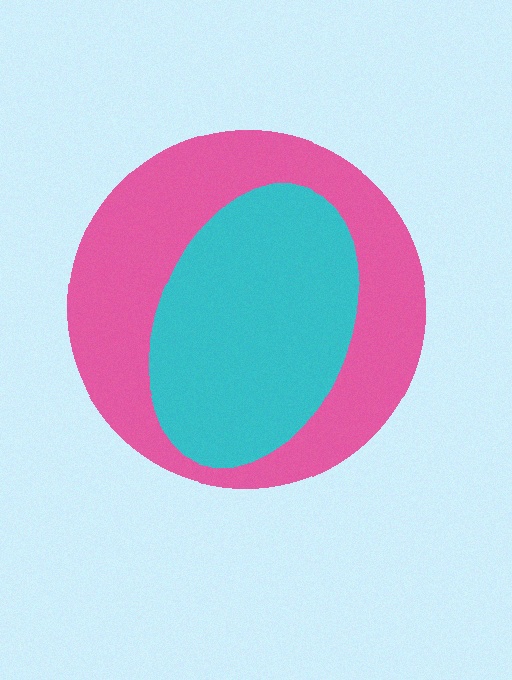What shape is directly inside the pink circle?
The cyan ellipse.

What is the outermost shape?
The pink circle.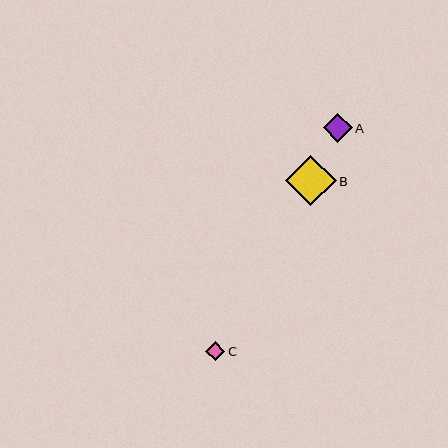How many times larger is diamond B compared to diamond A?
Diamond B is approximately 1.7 times the size of diamond A.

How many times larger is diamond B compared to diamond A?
Diamond B is approximately 1.7 times the size of diamond A.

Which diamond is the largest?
Diamond B is the largest with a size of approximately 51 pixels.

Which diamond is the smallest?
Diamond C is the smallest with a size of approximately 19 pixels.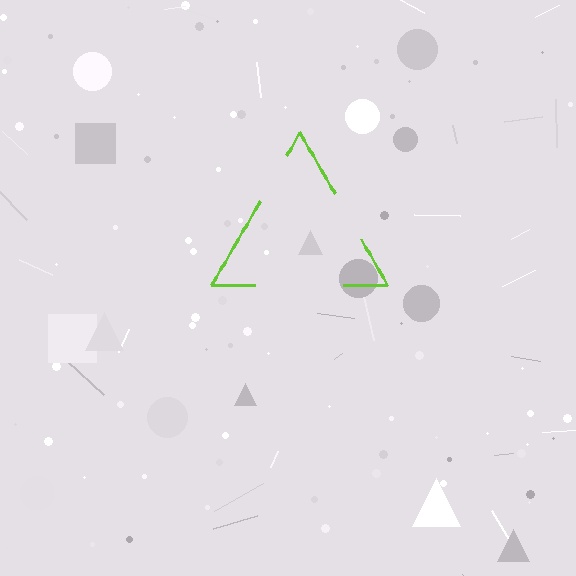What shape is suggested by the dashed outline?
The dashed outline suggests a triangle.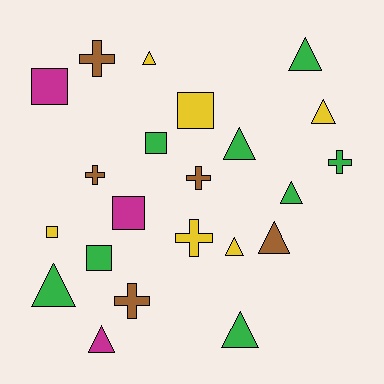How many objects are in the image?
There are 22 objects.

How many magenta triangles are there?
There is 1 magenta triangle.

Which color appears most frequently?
Green, with 8 objects.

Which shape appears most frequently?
Triangle, with 10 objects.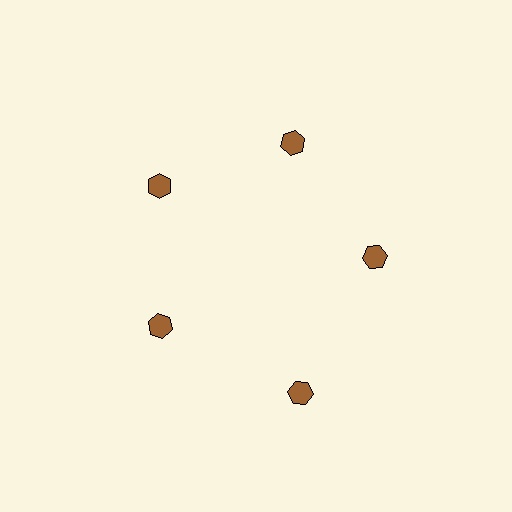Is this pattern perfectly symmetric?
No. The 5 brown hexagons are arranged in a ring, but one element near the 5 o'clock position is pushed outward from the center, breaking the 5-fold rotational symmetry.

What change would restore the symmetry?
The symmetry would be restored by moving it inward, back onto the ring so that all 5 hexagons sit at equal angles and equal distance from the center.